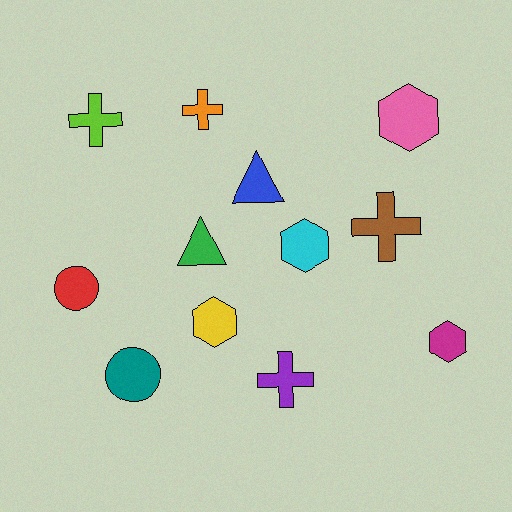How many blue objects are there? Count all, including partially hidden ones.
There is 1 blue object.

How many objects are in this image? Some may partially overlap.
There are 12 objects.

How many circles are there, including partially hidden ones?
There are 2 circles.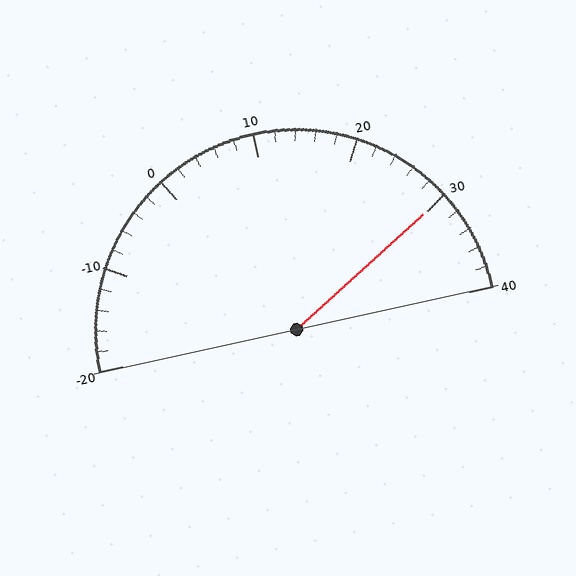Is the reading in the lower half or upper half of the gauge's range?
The reading is in the upper half of the range (-20 to 40).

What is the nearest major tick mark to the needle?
The nearest major tick mark is 30.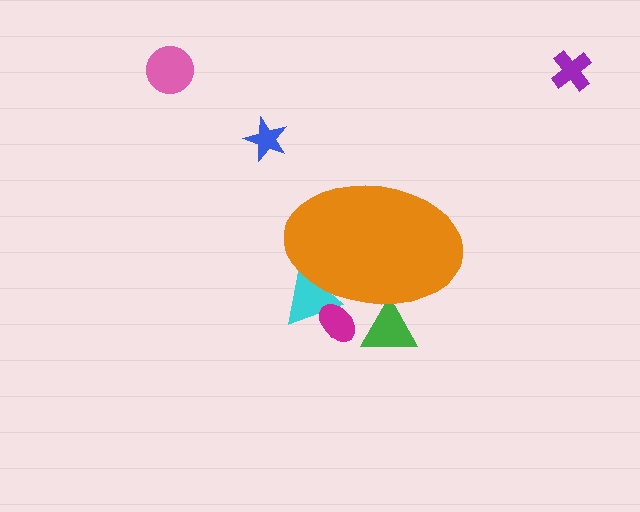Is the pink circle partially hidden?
No, the pink circle is fully visible.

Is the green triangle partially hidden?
Yes, the green triangle is partially hidden behind the orange ellipse.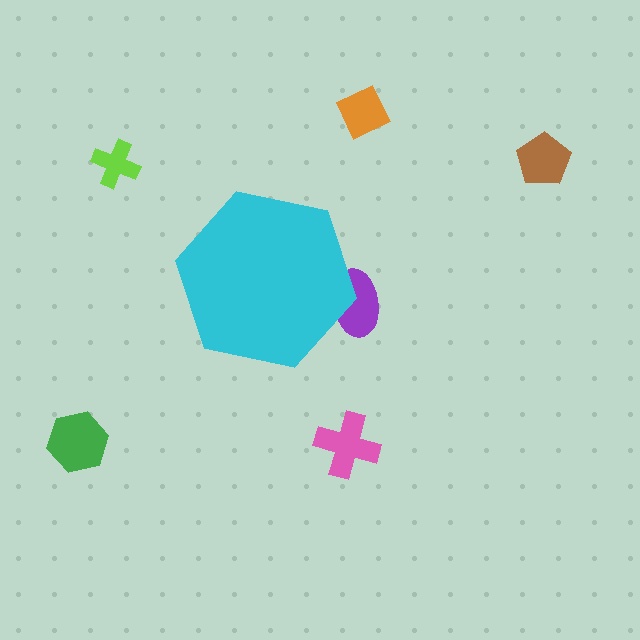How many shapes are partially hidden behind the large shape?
1 shape is partially hidden.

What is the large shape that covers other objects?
A cyan hexagon.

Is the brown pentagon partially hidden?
No, the brown pentagon is fully visible.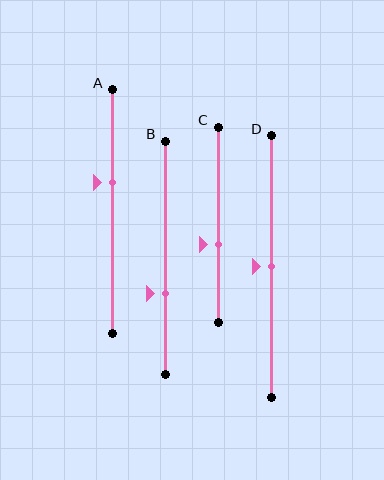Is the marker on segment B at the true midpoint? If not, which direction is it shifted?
No, the marker on segment B is shifted downward by about 15% of the segment length.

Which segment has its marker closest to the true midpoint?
Segment D has its marker closest to the true midpoint.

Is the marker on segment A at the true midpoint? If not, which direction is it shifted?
No, the marker on segment A is shifted upward by about 12% of the segment length.